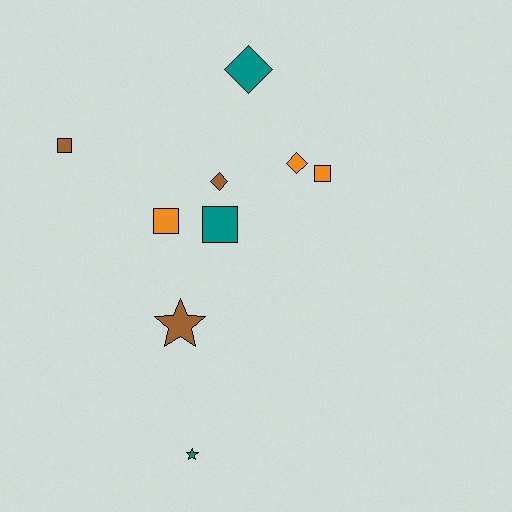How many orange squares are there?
There are 2 orange squares.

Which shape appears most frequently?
Square, with 4 objects.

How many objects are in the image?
There are 9 objects.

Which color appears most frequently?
Brown, with 3 objects.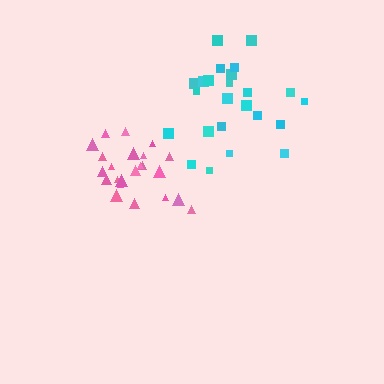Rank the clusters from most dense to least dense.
pink, cyan.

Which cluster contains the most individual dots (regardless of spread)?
Cyan (24).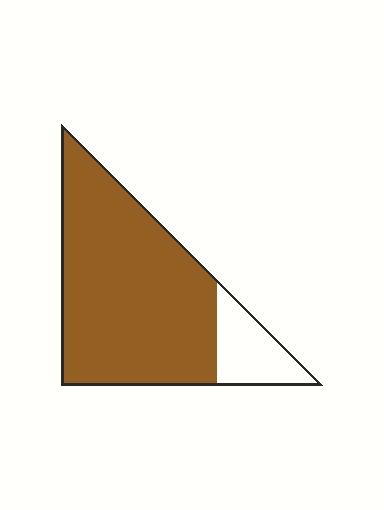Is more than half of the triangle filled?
Yes.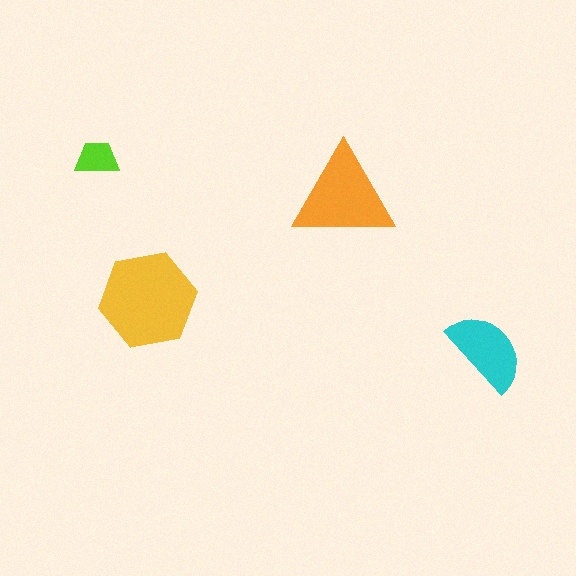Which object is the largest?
The yellow hexagon.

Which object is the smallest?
The lime trapezoid.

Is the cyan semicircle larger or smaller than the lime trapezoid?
Larger.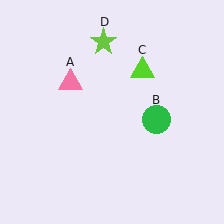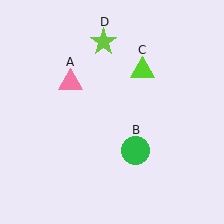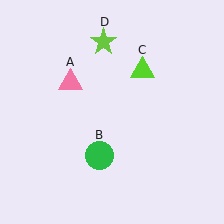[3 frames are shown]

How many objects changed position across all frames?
1 object changed position: green circle (object B).